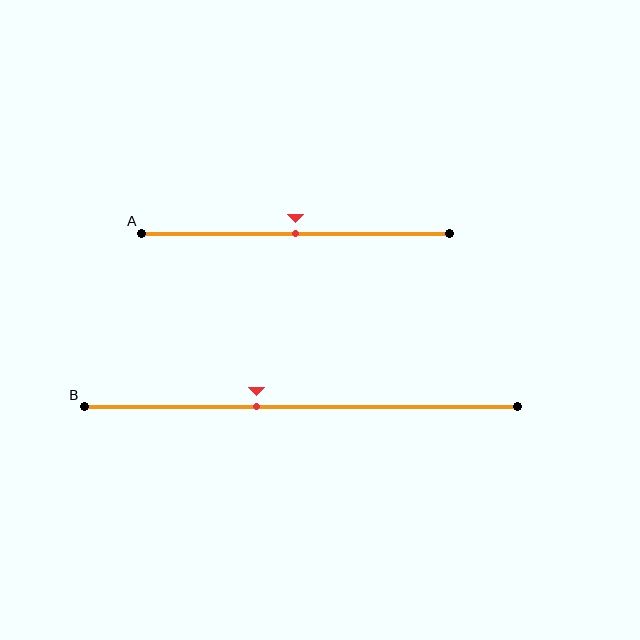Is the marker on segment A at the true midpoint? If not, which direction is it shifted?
Yes, the marker on segment A is at the true midpoint.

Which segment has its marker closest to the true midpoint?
Segment A has its marker closest to the true midpoint.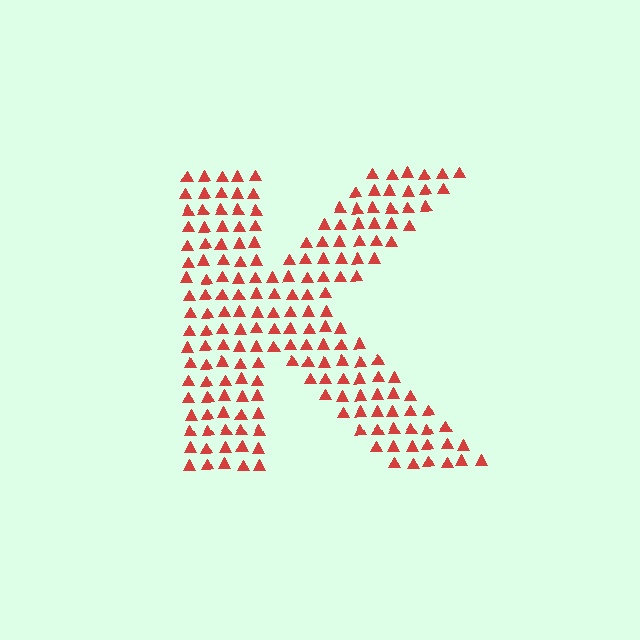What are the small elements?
The small elements are triangles.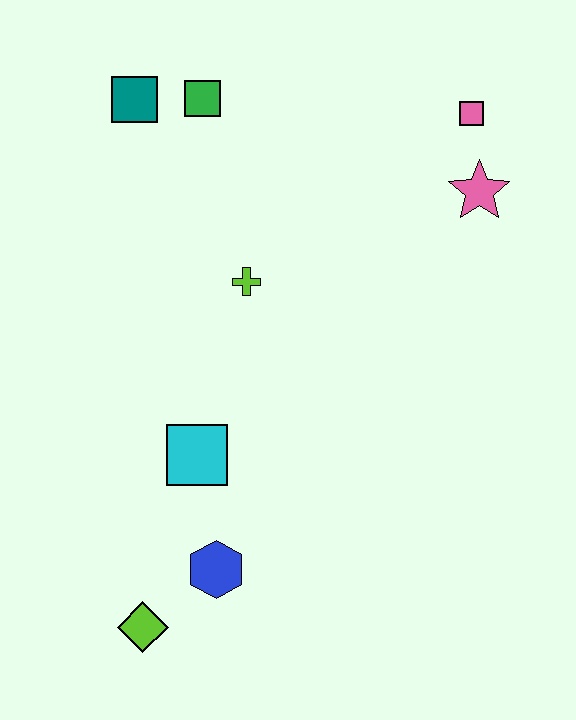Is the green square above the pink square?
Yes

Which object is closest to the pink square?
The pink star is closest to the pink square.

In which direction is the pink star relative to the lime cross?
The pink star is to the right of the lime cross.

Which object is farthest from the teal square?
The lime diamond is farthest from the teal square.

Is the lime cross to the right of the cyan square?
Yes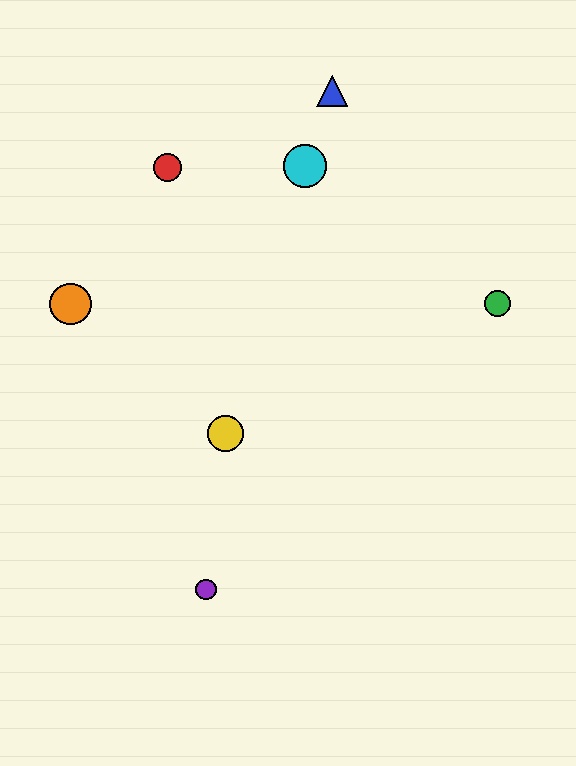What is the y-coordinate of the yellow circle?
The yellow circle is at y≈434.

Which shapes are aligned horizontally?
The green circle, the orange circle are aligned horizontally.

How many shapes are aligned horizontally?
2 shapes (the green circle, the orange circle) are aligned horizontally.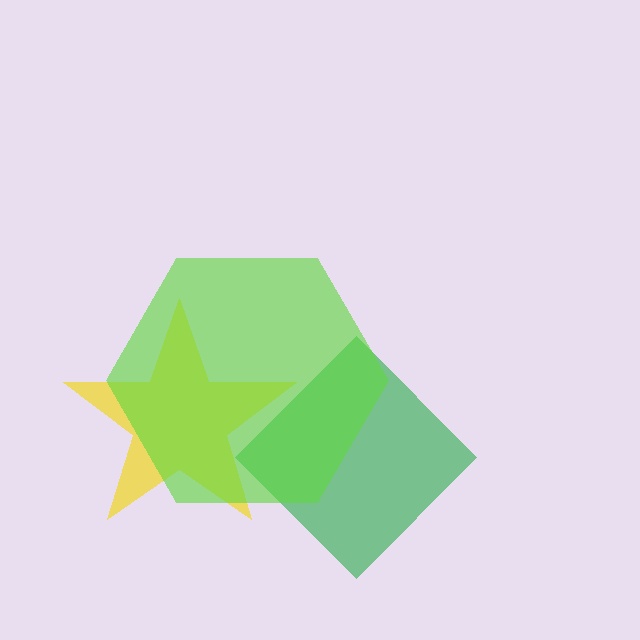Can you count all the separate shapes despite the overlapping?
Yes, there are 3 separate shapes.